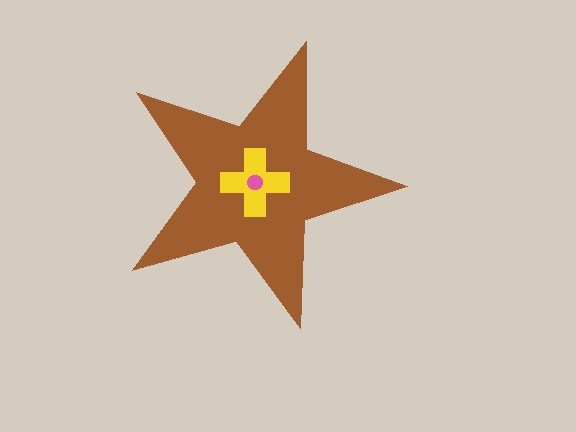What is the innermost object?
The pink circle.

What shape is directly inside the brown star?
The yellow cross.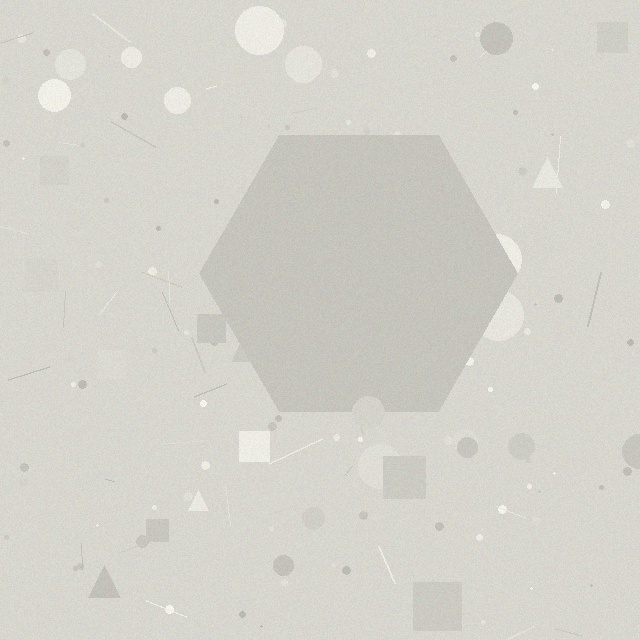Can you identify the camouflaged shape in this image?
The camouflaged shape is a hexagon.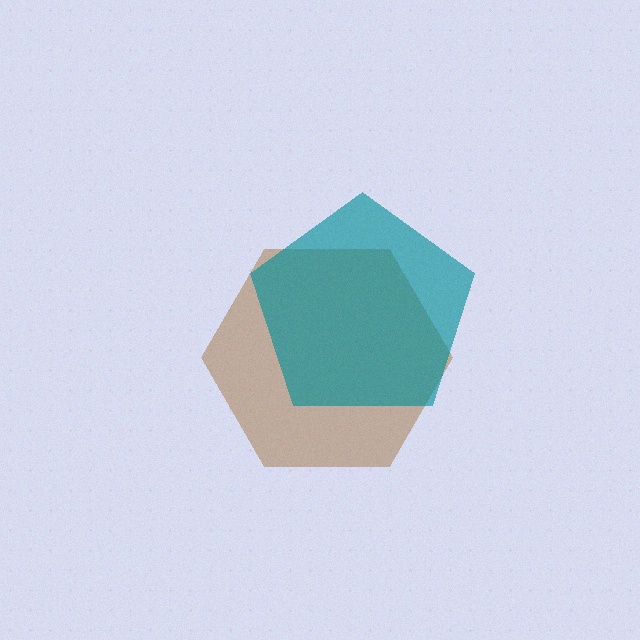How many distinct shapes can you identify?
There are 2 distinct shapes: a brown hexagon, a teal pentagon.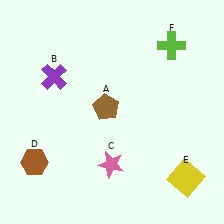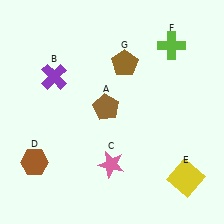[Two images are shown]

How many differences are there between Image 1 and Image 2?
There is 1 difference between the two images.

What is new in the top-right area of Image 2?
A brown pentagon (G) was added in the top-right area of Image 2.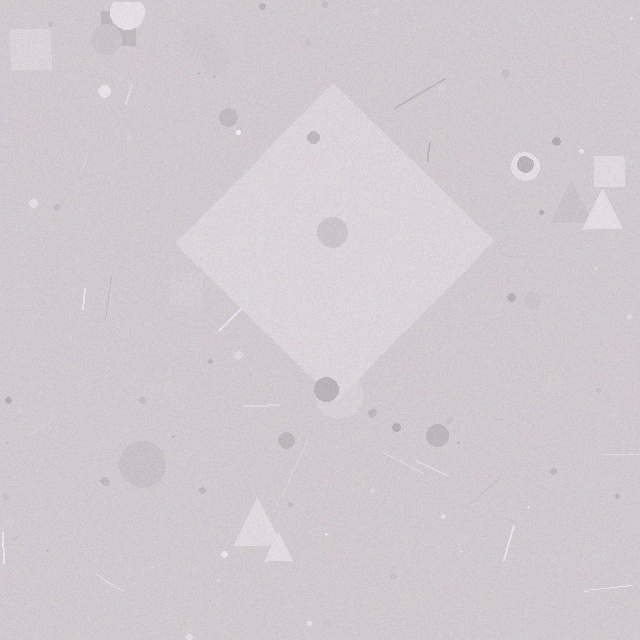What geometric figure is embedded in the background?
A diamond is embedded in the background.